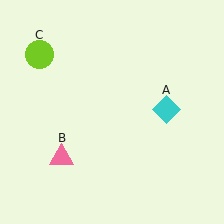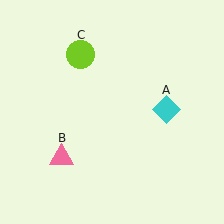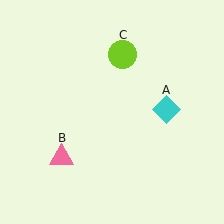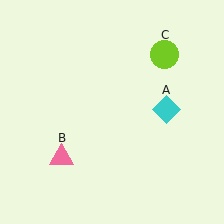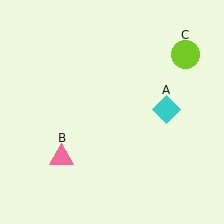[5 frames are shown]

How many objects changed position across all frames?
1 object changed position: lime circle (object C).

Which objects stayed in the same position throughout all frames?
Cyan diamond (object A) and pink triangle (object B) remained stationary.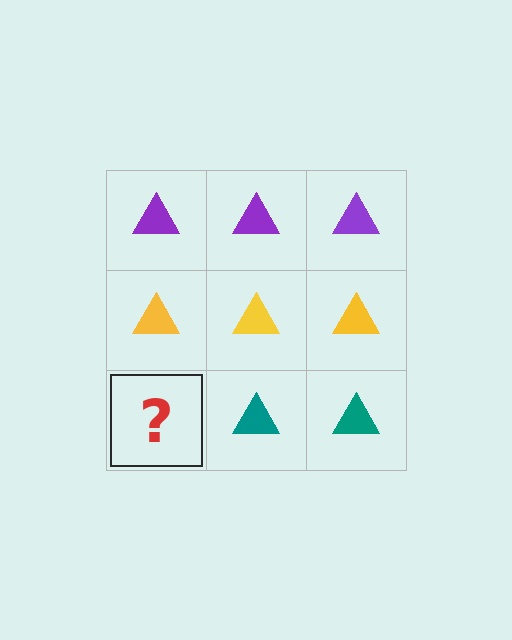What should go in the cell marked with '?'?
The missing cell should contain a teal triangle.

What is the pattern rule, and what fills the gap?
The rule is that each row has a consistent color. The gap should be filled with a teal triangle.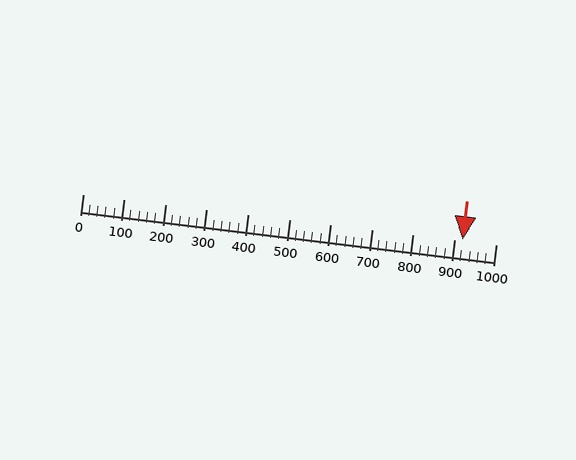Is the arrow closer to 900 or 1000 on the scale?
The arrow is closer to 900.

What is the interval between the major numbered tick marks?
The major tick marks are spaced 100 units apart.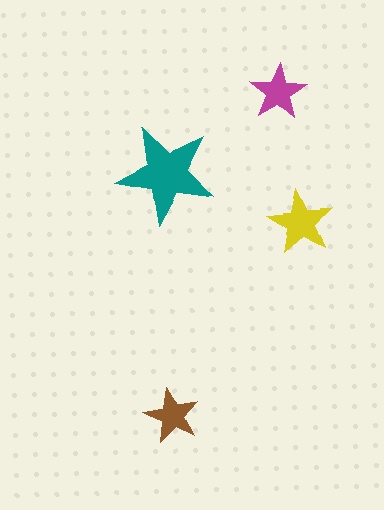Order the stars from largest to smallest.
the teal one, the yellow one, the magenta one, the brown one.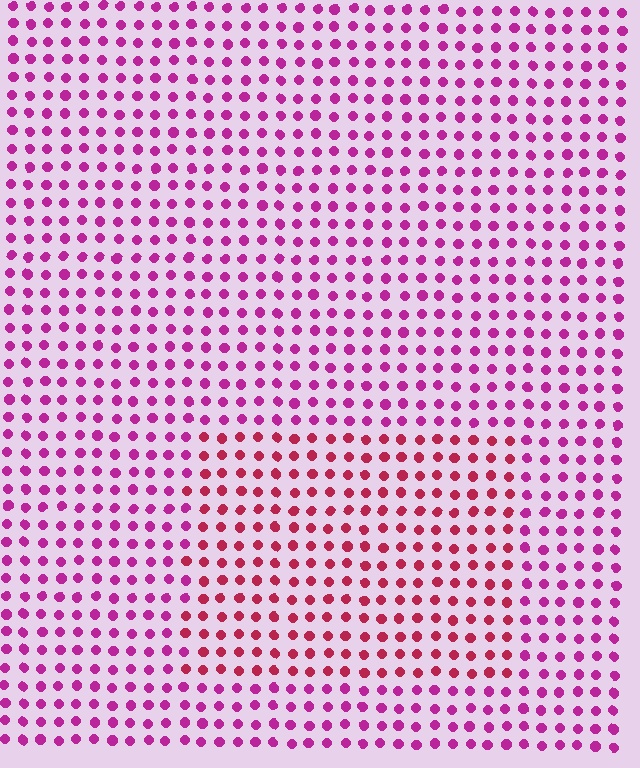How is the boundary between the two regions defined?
The boundary is defined purely by a slight shift in hue (about 31 degrees). Spacing, size, and orientation are identical on both sides.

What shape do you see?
I see a rectangle.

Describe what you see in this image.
The image is filled with small magenta elements in a uniform arrangement. A rectangle-shaped region is visible where the elements are tinted to a slightly different hue, forming a subtle color boundary.